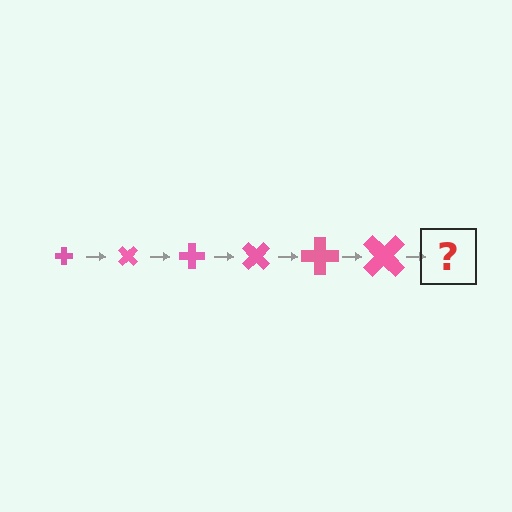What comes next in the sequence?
The next element should be a cross, larger than the previous one and rotated 270 degrees from the start.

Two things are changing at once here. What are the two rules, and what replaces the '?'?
The two rules are that the cross grows larger each step and it rotates 45 degrees each step. The '?' should be a cross, larger than the previous one and rotated 270 degrees from the start.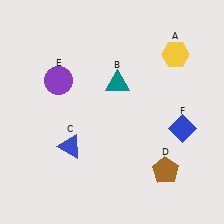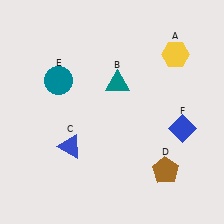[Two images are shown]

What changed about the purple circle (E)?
In Image 1, E is purple. In Image 2, it changed to teal.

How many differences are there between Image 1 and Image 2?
There is 1 difference between the two images.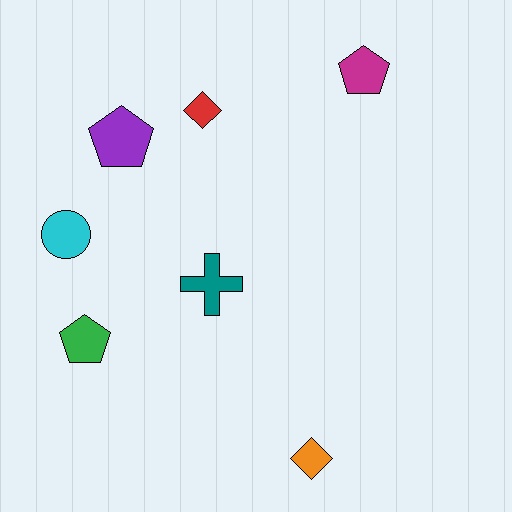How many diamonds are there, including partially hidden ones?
There are 2 diamonds.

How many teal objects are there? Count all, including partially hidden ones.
There is 1 teal object.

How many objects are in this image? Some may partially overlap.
There are 7 objects.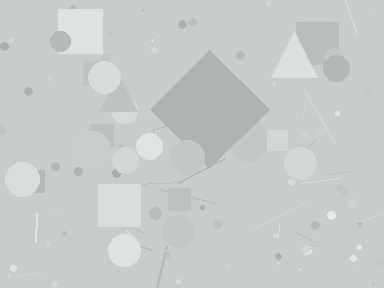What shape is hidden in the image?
A diamond is hidden in the image.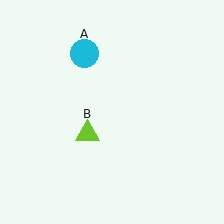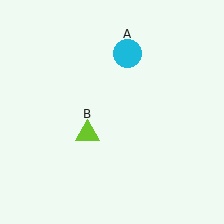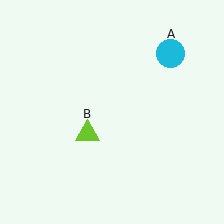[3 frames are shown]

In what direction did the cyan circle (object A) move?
The cyan circle (object A) moved right.